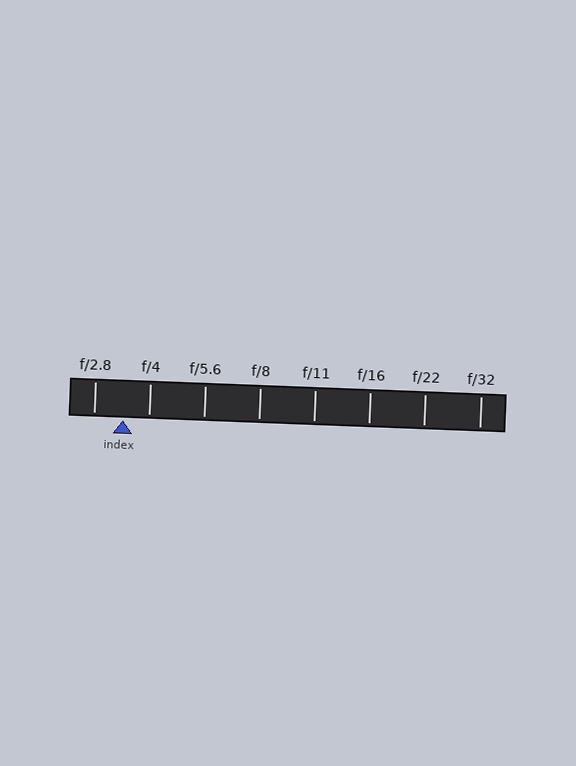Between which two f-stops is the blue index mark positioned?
The index mark is between f/2.8 and f/4.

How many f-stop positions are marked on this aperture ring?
There are 8 f-stop positions marked.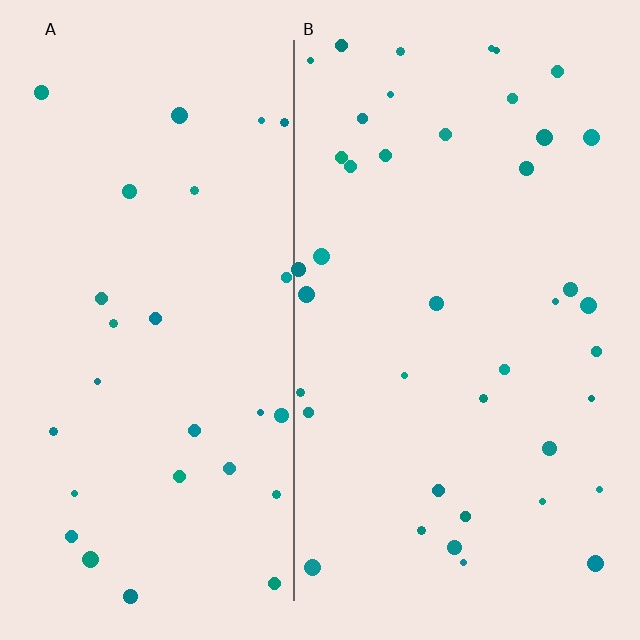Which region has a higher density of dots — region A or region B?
B (the right).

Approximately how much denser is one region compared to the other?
Approximately 1.4× — region B over region A.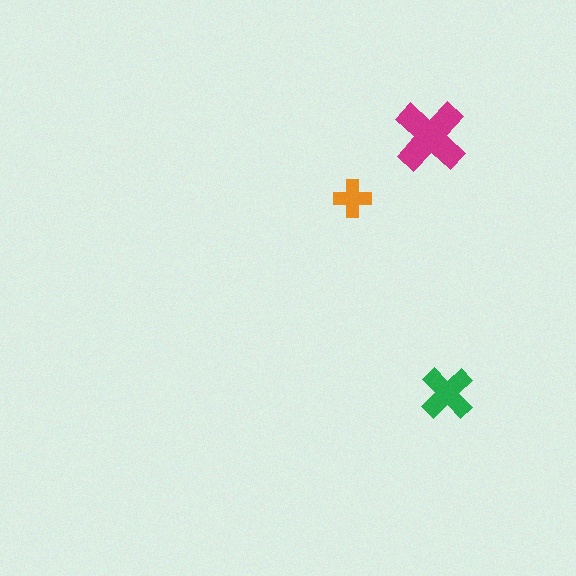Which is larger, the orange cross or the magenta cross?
The magenta one.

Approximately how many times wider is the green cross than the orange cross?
About 1.5 times wider.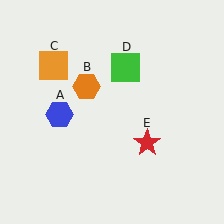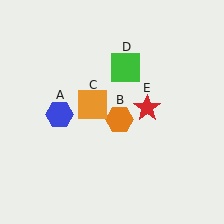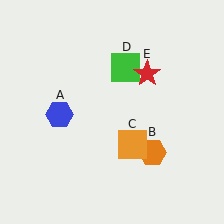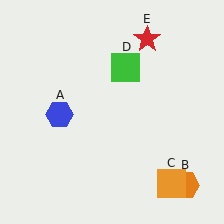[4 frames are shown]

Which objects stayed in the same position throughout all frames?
Blue hexagon (object A) and green square (object D) remained stationary.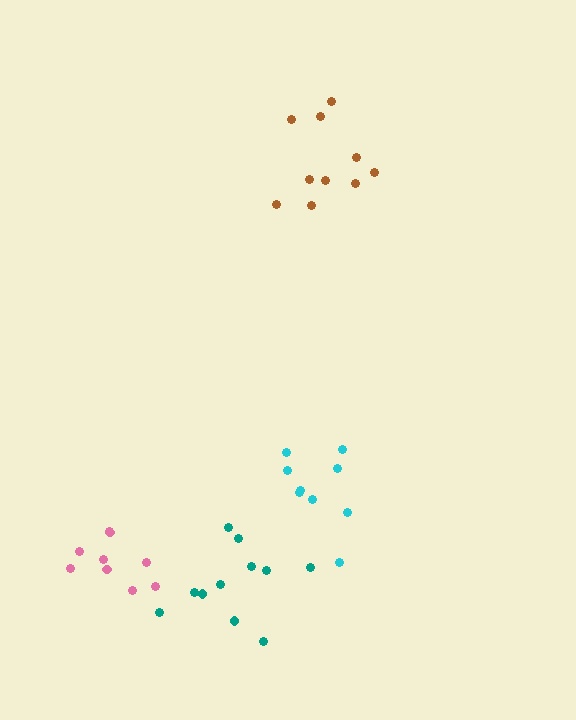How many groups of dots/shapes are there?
There are 4 groups.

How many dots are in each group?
Group 1: 11 dots, Group 2: 9 dots, Group 3: 10 dots, Group 4: 9 dots (39 total).